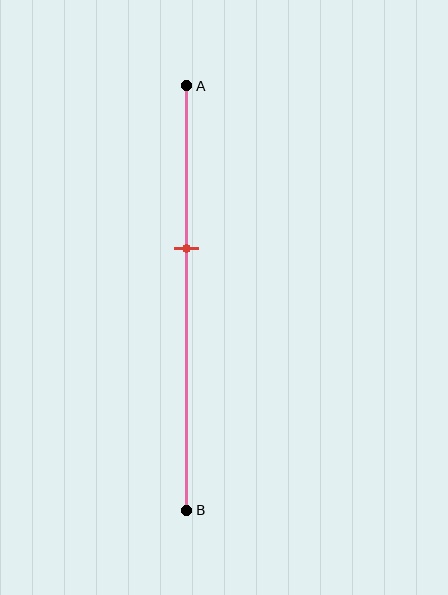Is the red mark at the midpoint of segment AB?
No, the mark is at about 40% from A, not at the 50% midpoint.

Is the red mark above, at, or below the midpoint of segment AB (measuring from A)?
The red mark is above the midpoint of segment AB.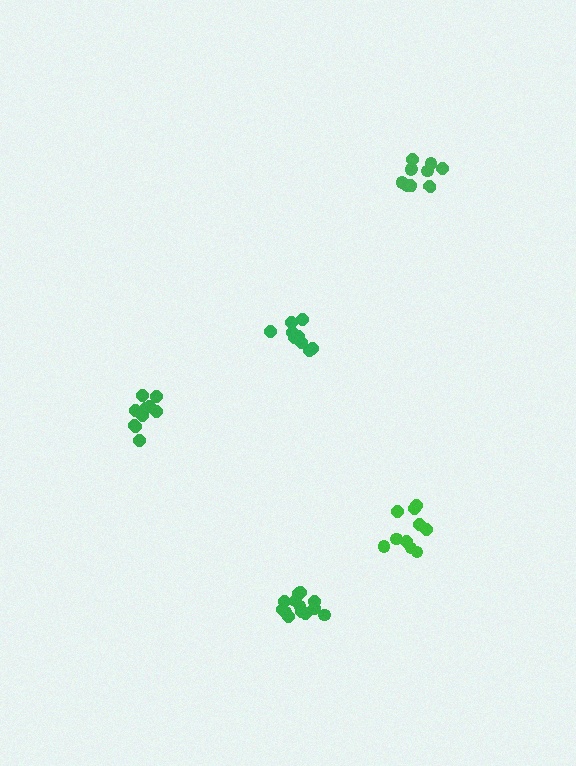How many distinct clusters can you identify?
There are 5 distinct clusters.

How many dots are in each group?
Group 1: 9 dots, Group 2: 10 dots, Group 3: 10 dots, Group 4: 10 dots, Group 5: 13 dots (52 total).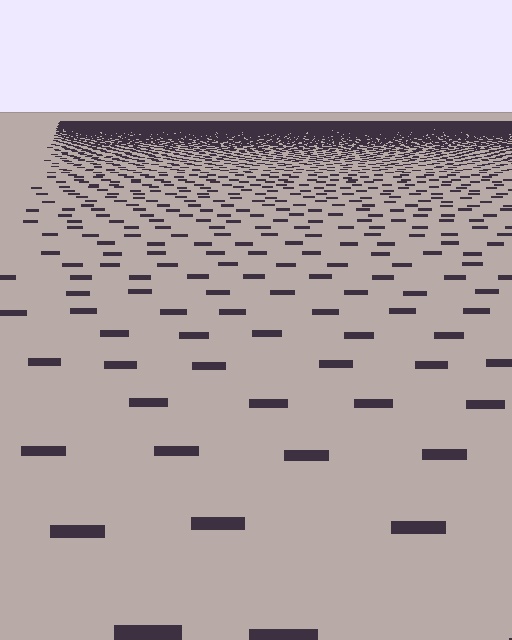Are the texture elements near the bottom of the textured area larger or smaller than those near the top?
Larger. Near the bottom, elements are closer to the viewer and appear at a bigger on-screen size.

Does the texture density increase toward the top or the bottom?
Density increases toward the top.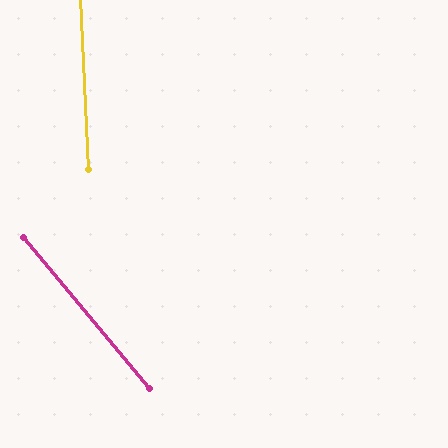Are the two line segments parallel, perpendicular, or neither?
Neither parallel nor perpendicular — they differ by about 37°.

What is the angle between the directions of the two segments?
Approximately 37 degrees.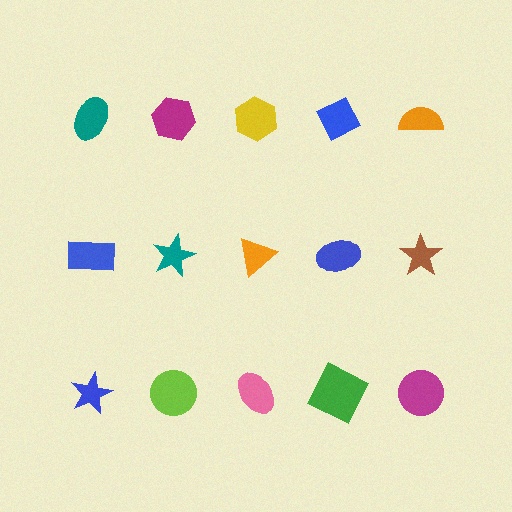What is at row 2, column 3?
An orange triangle.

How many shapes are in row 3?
5 shapes.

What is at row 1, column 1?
A teal ellipse.